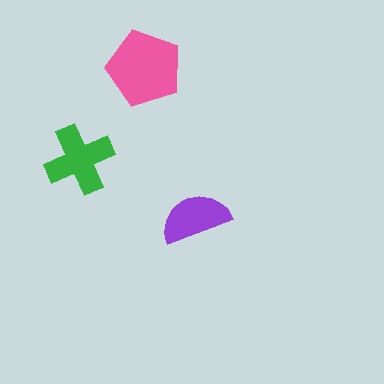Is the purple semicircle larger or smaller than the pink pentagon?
Smaller.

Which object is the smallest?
The purple semicircle.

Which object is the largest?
The pink pentagon.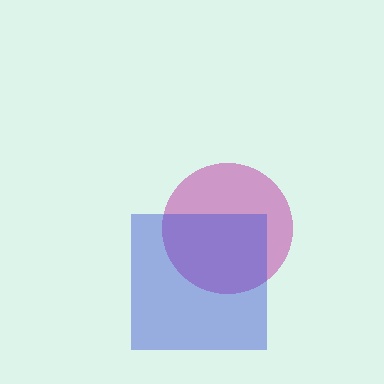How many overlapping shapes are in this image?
There are 2 overlapping shapes in the image.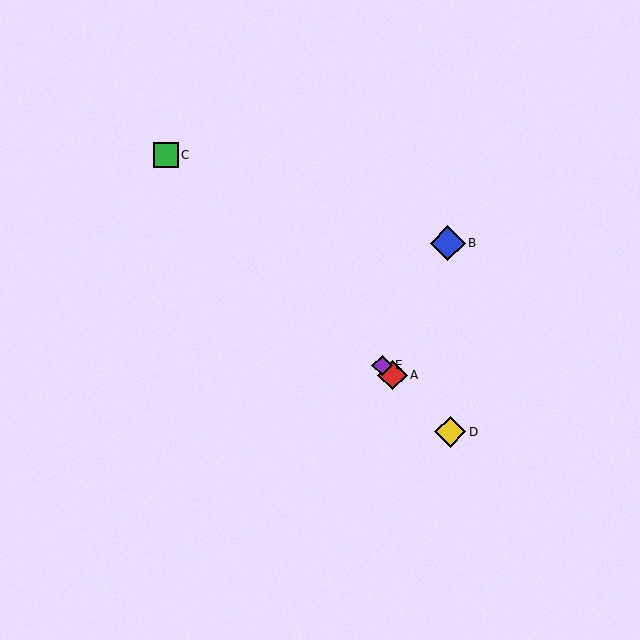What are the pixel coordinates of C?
Object C is at (166, 155).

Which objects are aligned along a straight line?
Objects A, C, D, E are aligned along a straight line.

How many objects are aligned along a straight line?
4 objects (A, C, D, E) are aligned along a straight line.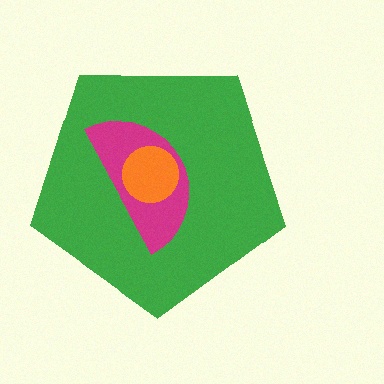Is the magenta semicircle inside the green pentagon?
Yes.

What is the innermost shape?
The orange circle.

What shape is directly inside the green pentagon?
The magenta semicircle.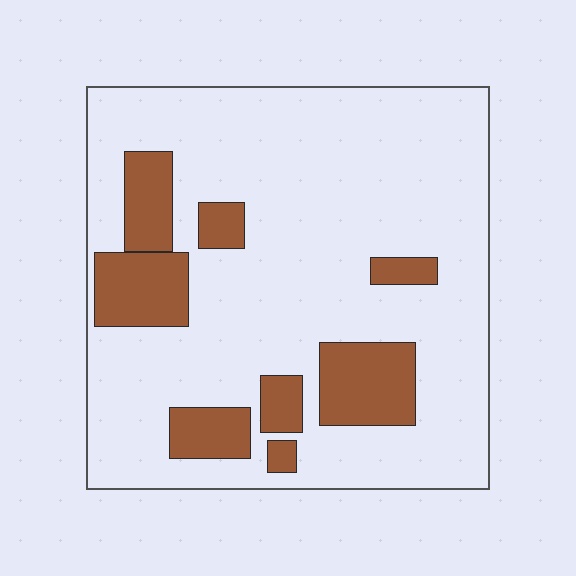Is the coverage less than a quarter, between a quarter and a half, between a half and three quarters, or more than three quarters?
Less than a quarter.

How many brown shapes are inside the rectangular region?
8.